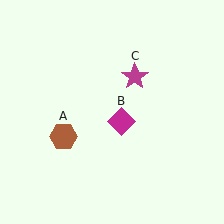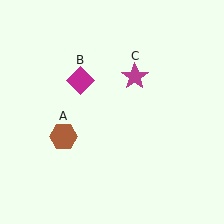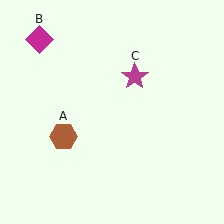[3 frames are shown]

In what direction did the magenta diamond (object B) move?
The magenta diamond (object B) moved up and to the left.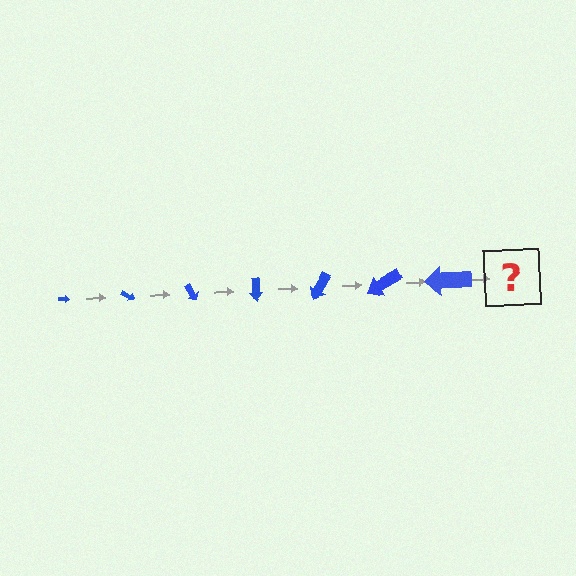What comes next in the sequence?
The next element should be an arrow, larger than the previous one and rotated 210 degrees from the start.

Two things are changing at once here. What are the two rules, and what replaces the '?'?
The two rules are that the arrow grows larger each step and it rotates 30 degrees each step. The '?' should be an arrow, larger than the previous one and rotated 210 degrees from the start.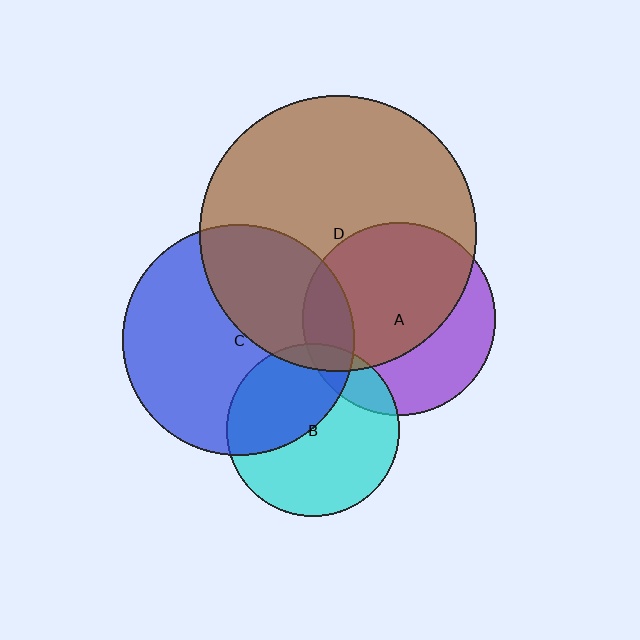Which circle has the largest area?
Circle D (brown).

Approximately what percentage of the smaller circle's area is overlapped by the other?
Approximately 10%.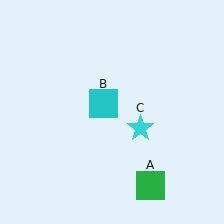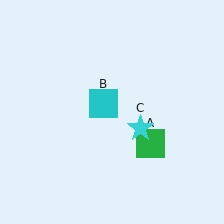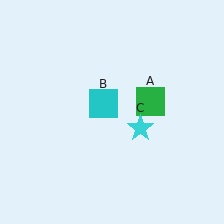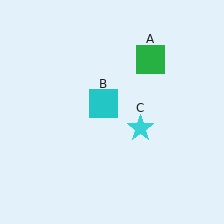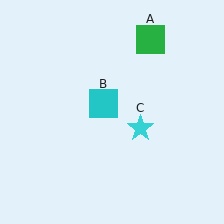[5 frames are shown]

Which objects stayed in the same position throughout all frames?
Cyan square (object B) and cyan star (object C) remained stationary.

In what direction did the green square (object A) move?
The green square (object A) moved up.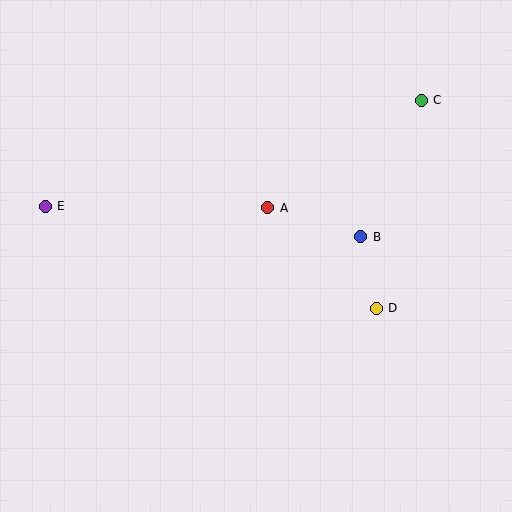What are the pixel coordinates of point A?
Point A is at (268, 208).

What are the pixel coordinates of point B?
Point B is at (361, 237).